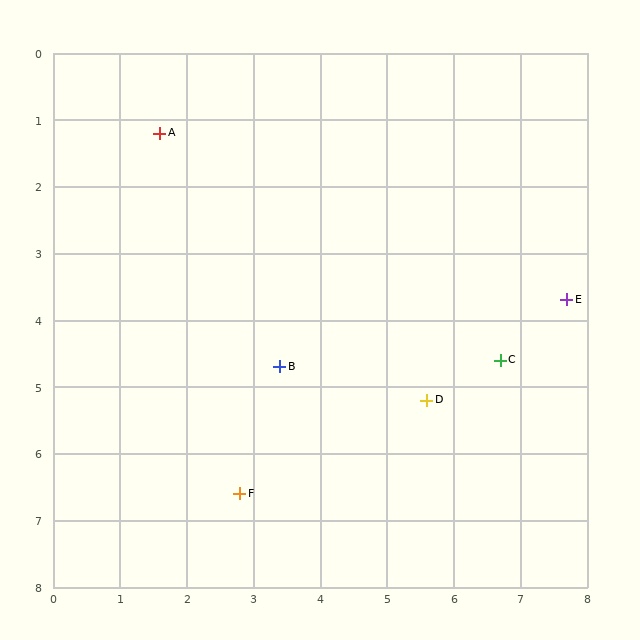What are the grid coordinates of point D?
Point D is at approximately (5.6, 5.2).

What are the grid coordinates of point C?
Point C is at approximately (6.7, 4.6).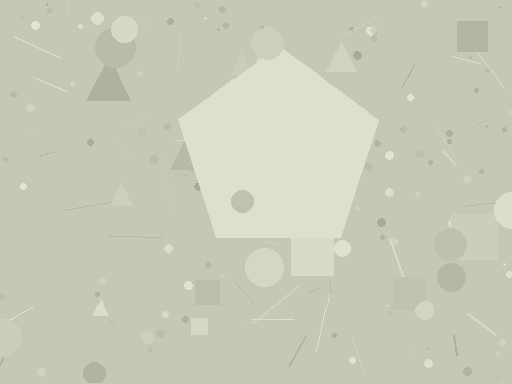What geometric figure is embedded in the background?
A pentagon is embedded in the background.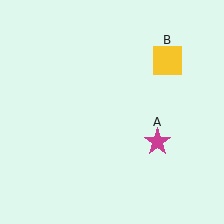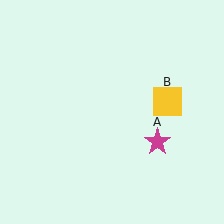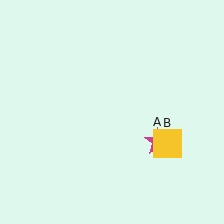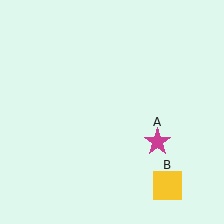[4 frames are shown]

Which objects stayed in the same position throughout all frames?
Magenta star (object A) remained stationary.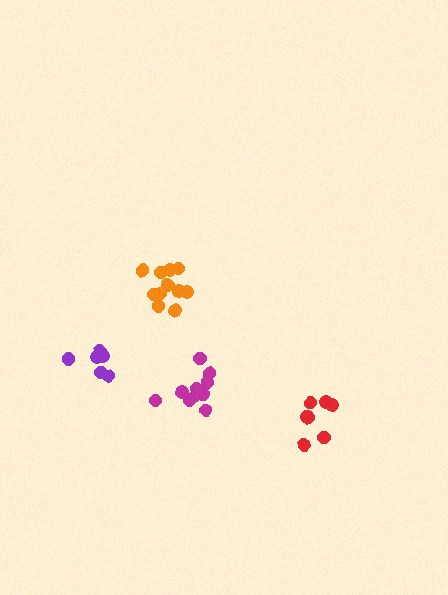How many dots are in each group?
Group 1: 11 dots, Group 2: 6 dots, Group 3: 7 dots, Group 4: 10 dots (34 total).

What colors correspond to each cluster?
The clusters are colored: orange, purple, red, magenta.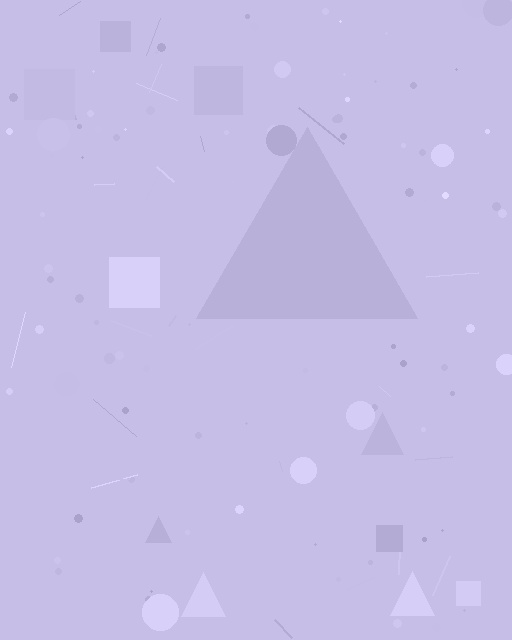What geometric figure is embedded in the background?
A triangle is embedded in the background.